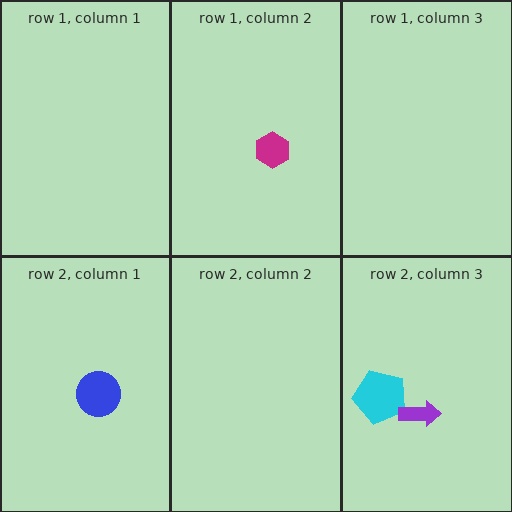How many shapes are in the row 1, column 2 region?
1.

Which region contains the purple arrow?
The row 2, column 3 region.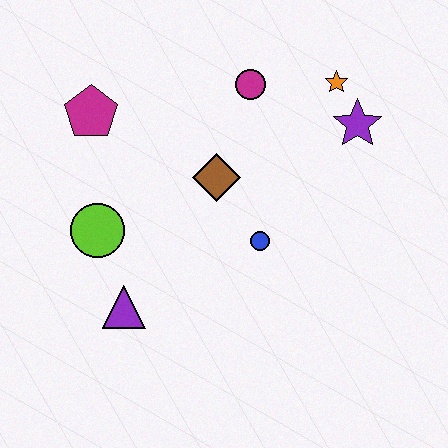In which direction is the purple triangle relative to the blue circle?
The purple triangle is to the left of the blue circle.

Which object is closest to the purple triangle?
The lime circle is closest to the purple triangle.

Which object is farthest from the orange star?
The purple triangle is farthest from the orange star.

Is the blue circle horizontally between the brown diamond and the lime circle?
No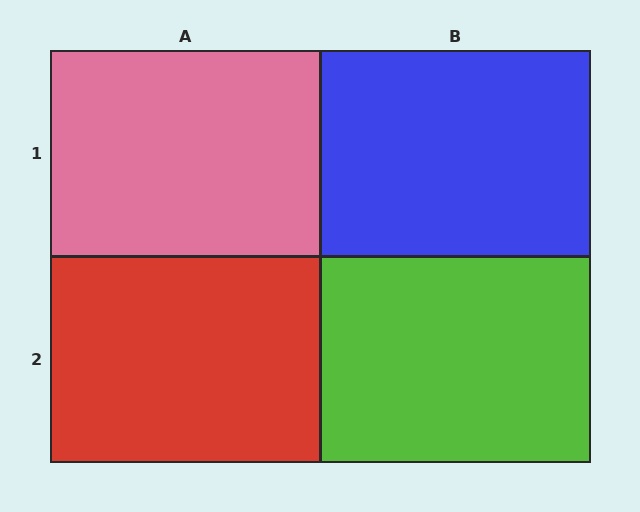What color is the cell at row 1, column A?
Pink.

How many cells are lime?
1 cell is lime.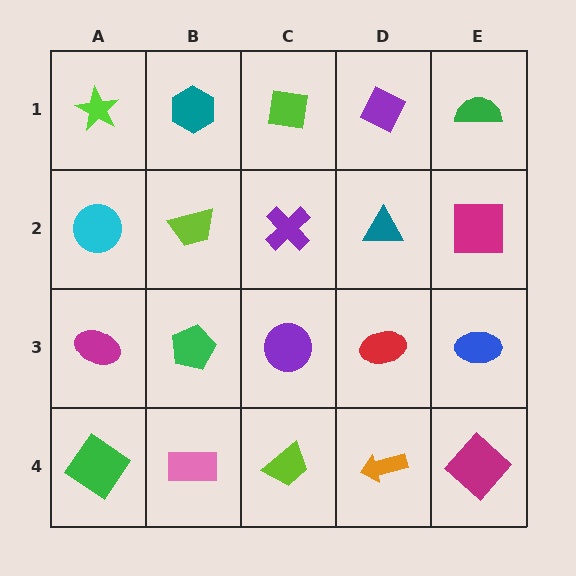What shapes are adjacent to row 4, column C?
A purple circle (row 3, column C), a pink rectangle (row 4, column B), an orange arrow (row 4, column D).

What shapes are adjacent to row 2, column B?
A teal hexagon (row 1, column B), a green pentagon (row 3, column B), a cyan circle (row 2, column A), a purple cross (row 2, column C).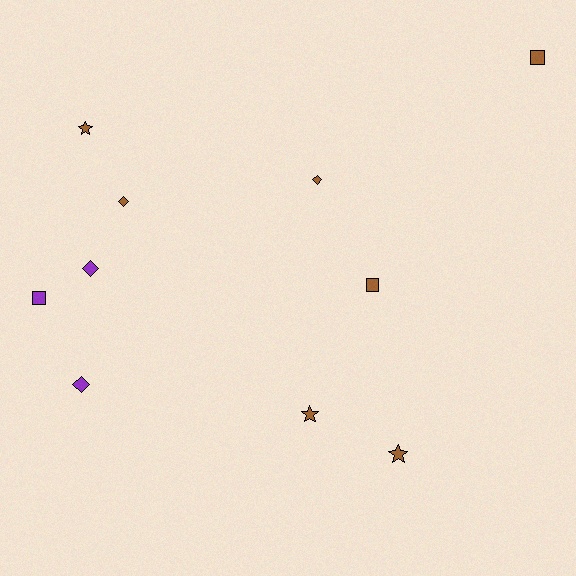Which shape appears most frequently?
Diamond, with 4 objects.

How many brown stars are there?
There are 3 brown stars.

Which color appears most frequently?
Brown, with 7 objects.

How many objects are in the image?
There are 10 objects.